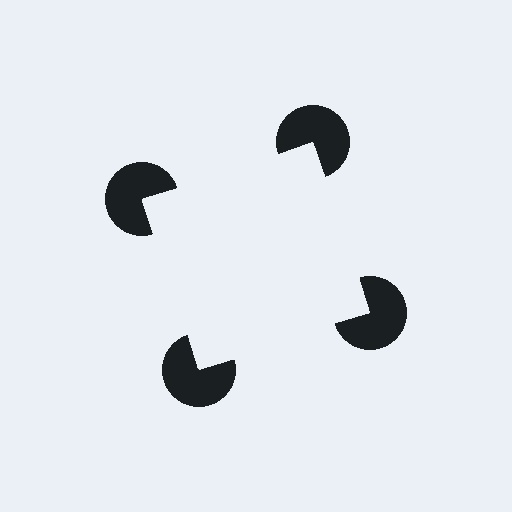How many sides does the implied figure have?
4 sides.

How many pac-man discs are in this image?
There are 4 — one at each vertex of the illusory square.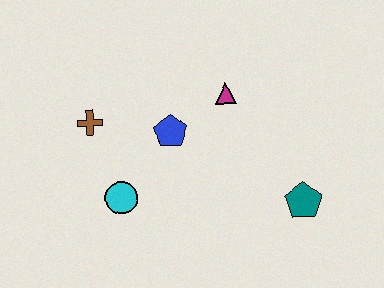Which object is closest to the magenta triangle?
The blue pentagon is closest to the magenta triangle.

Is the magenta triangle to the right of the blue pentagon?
Yes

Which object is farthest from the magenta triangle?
The cyan circle is farthest from the magenta triangle.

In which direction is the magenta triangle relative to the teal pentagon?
The magenta triangle is above the teal pentagon.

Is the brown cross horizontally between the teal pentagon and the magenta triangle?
No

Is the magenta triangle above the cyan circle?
Yes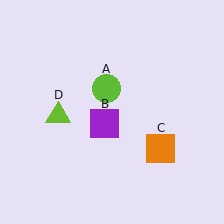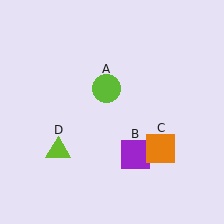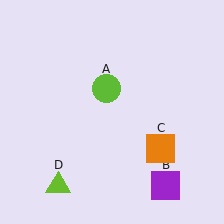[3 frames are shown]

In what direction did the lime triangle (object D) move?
The lime triangle (object D) moved down.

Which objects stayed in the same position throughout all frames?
Lime circle (object A) and orange square (object C) remained stationary.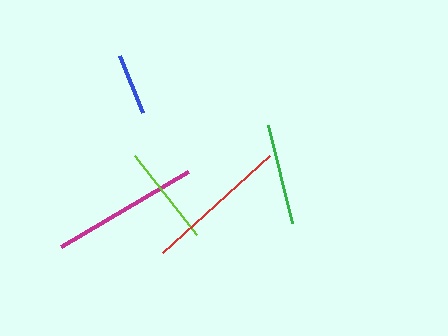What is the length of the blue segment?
The blue segment is approximately 62 pixels long.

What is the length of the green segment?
The green segment is approximately 101 pixels long.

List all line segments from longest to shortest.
From longest to shortest: magenta, red, green, lime, blue.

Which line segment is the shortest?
The blue line is the shortest at approximately 62 pixels.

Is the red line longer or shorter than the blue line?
The red line is longer than the blue line.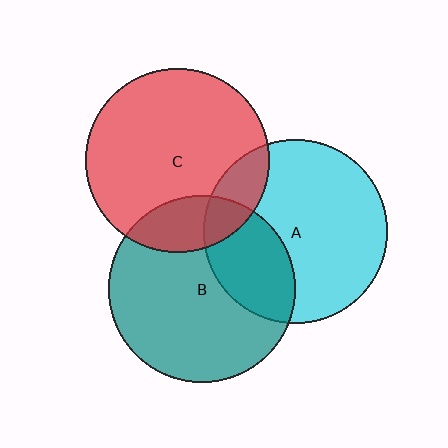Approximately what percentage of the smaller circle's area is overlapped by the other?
Approximately 20%.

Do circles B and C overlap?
Yes.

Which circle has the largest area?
Circle B (teal).